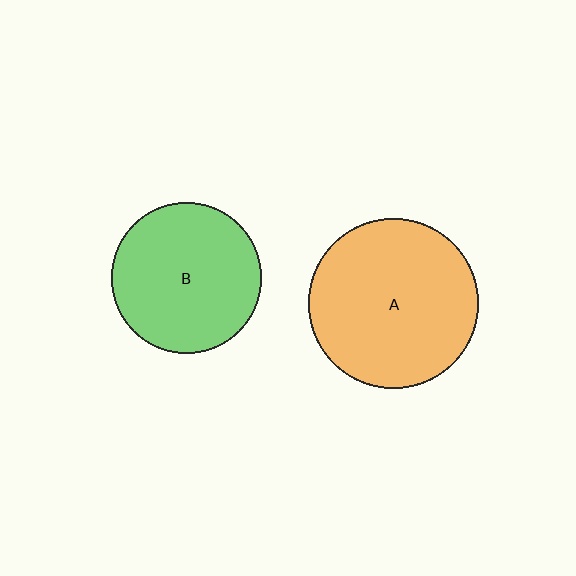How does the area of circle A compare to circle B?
Approximately 1.3 times.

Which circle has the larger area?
Circle A (orange).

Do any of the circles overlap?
No, none of the circles overlap.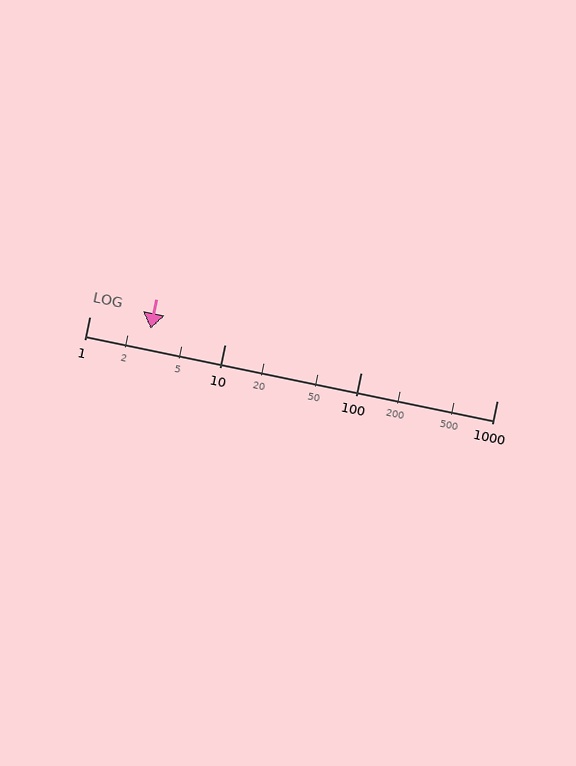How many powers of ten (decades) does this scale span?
The scale spans 3 decades, from 1 to 1000.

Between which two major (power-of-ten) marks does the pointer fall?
The pointer is between 1 and 10.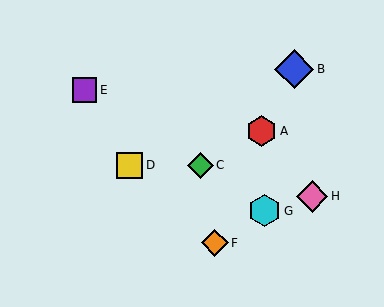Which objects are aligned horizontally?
Objects C, D are aligned horizontally.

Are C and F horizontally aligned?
No, C is at y≈165 and F is at y≈243.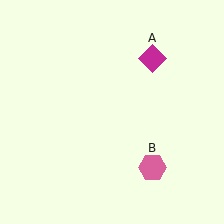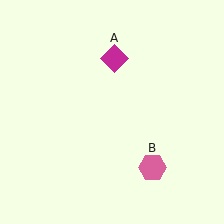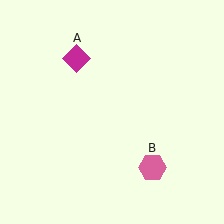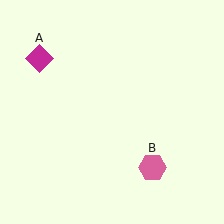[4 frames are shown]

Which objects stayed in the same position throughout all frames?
Pink hexagon (object B) remained stationary.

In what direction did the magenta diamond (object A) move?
The magenta diamond (object A) moved left.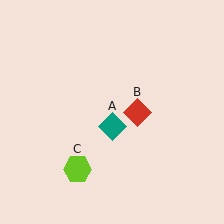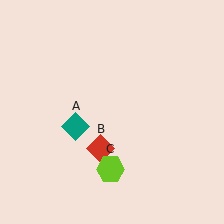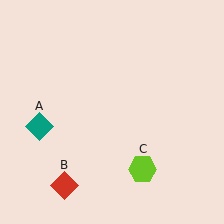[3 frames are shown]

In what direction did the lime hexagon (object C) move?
The lime hexagon (object C) moved right.